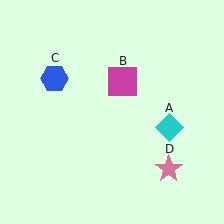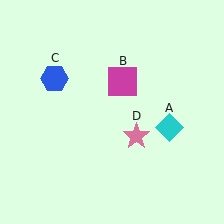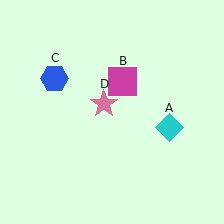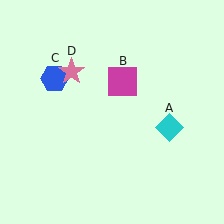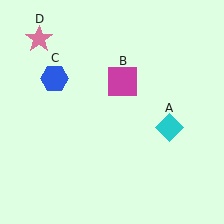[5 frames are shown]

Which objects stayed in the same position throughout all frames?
Cyan diamond (object A) and magenta square (object B) and blue hexagon (object C) remained stationary.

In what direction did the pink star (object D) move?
The pink star (object D) moved up and to the left.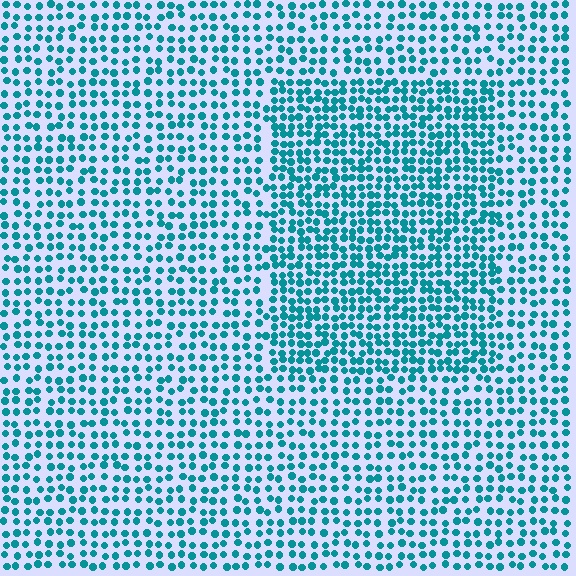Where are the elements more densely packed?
The elements are more densely packed inside the rectangle boundary.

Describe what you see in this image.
The image contains small teal elements arranged at two different densities. A rectangle-shaped region is visible where the elements are more densely packed than the surrounding area.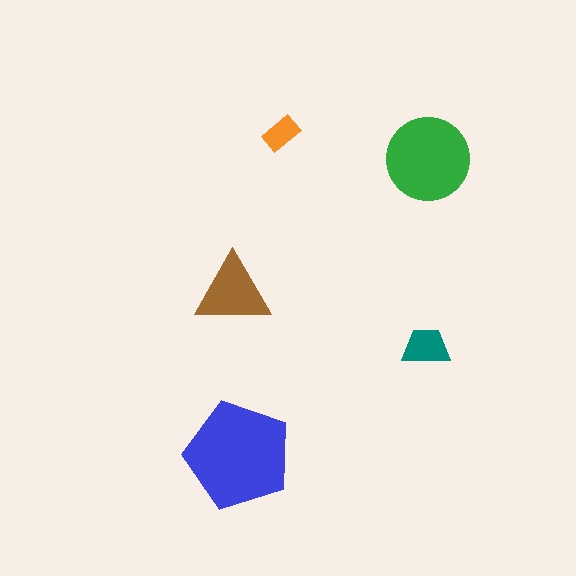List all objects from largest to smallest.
The blue pentagon, the green circle, the brown triangle, the teal trapezoid, the orange rectangle.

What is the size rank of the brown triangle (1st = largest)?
3rd.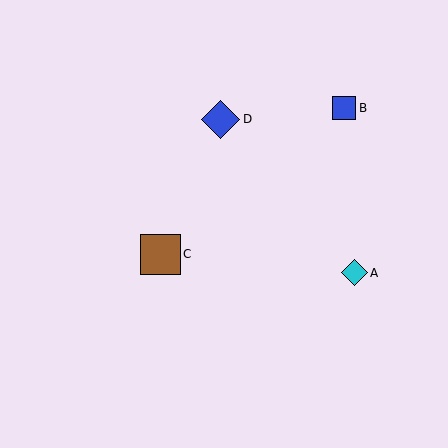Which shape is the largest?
The brown square (labeled C) is the largest.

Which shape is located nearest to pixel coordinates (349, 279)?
The cyan diamond (labeled A) at (354, 273) is nearest to that location.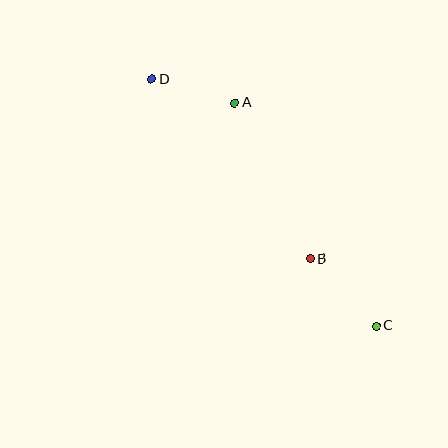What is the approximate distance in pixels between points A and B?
The distance between A and B is approximately 173 pixels.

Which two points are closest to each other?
Points A and D are closest to each other.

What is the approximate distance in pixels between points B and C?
The distance between B and C is approximately 94 pixels.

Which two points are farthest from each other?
Points C and D are farthest from each other.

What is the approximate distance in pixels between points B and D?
The distance between B and D is approximately 240 pixels.